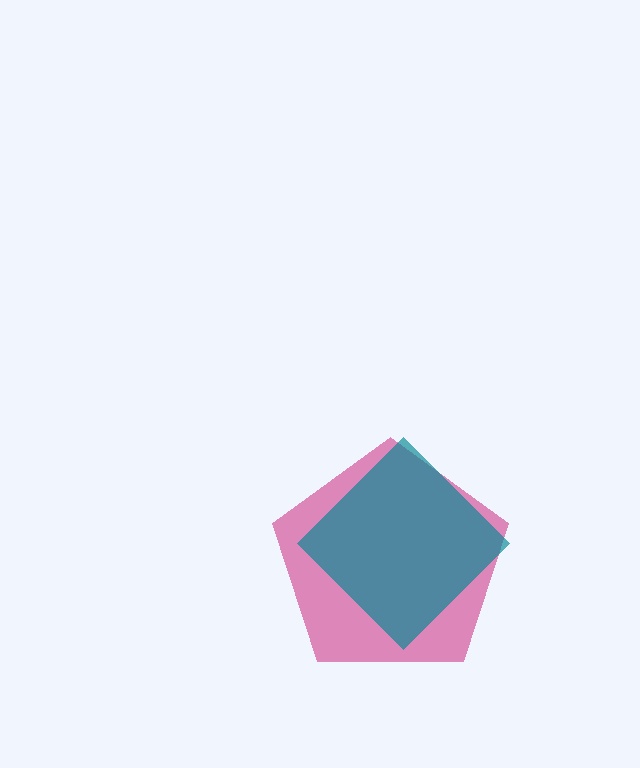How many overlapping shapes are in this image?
There are 2 overlapping shapes in the image.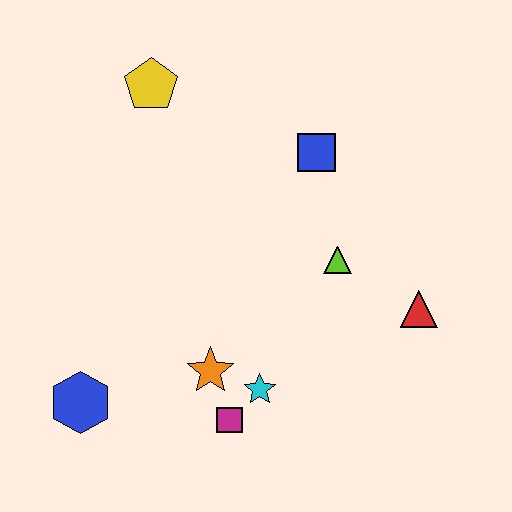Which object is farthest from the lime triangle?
The blue hexagon is farthest from the lime triangle.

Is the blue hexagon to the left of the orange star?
Yes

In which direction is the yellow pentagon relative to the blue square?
The yellow pentagon is to the left of the blue square.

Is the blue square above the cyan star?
Yes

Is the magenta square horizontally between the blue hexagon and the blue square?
Yes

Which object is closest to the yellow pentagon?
The blue square is closest to the yellow pentagon.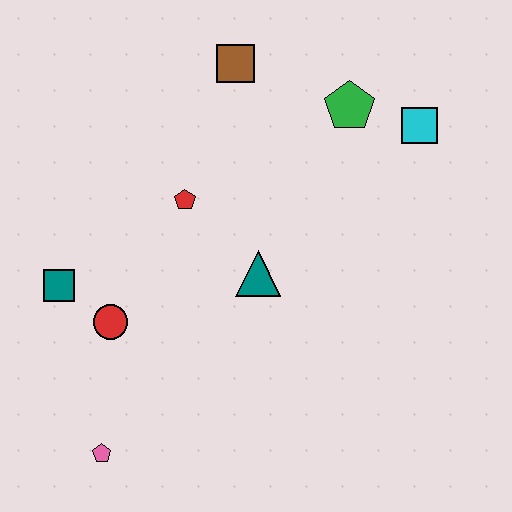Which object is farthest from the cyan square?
The pink pentagon is farthest from the cyan square.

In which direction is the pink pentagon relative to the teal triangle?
The pink pentagon is below the teal triangle.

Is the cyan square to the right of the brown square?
Yes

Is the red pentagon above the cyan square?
No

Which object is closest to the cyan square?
The green pentagon is closest to the cyan square.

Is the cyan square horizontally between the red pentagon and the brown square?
No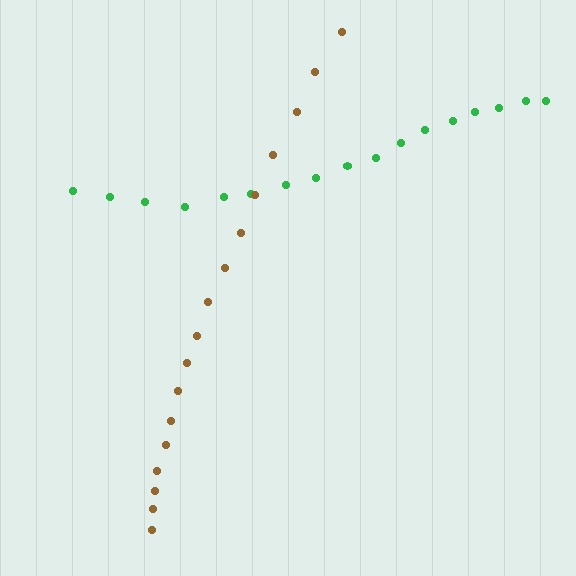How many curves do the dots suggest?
There are 2 distinct paths.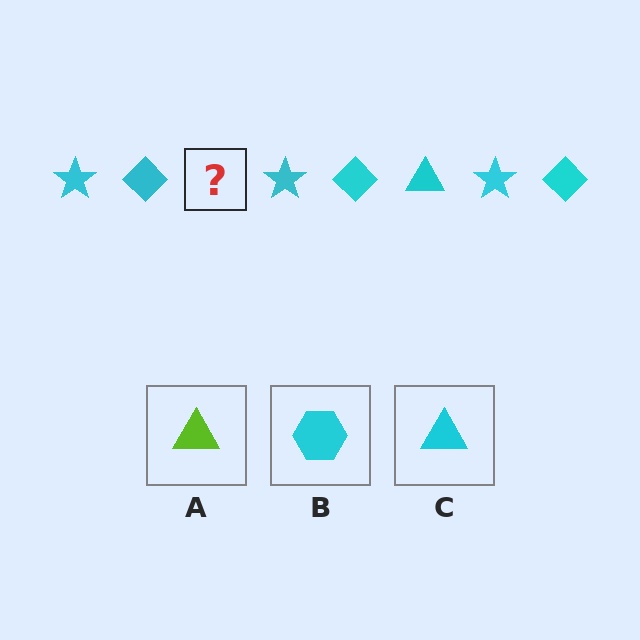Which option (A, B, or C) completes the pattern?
C.